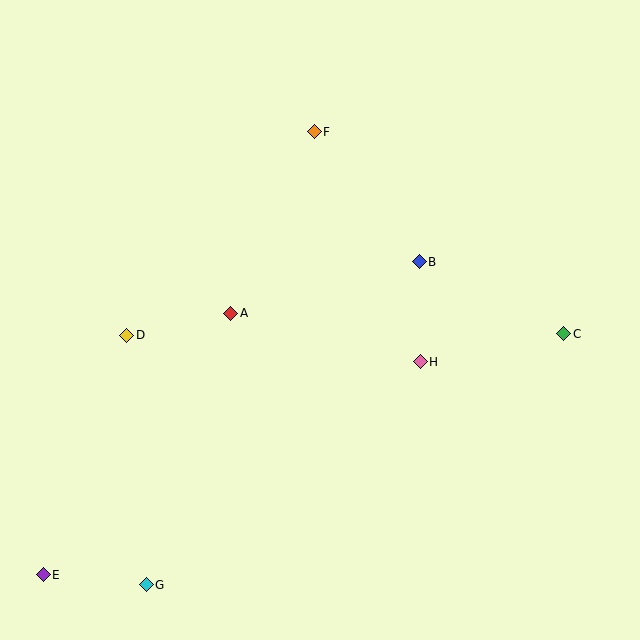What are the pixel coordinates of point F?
Point F is at (314, 132).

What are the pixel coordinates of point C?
Point C is at (564, 334).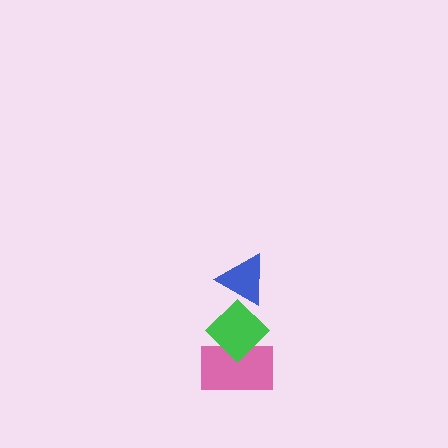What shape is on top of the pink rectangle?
The green diamond is on top of the pink rectangle.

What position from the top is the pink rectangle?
The pink rectangle is 3rd from the top.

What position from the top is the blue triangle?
The blue triangle is 1st from the top.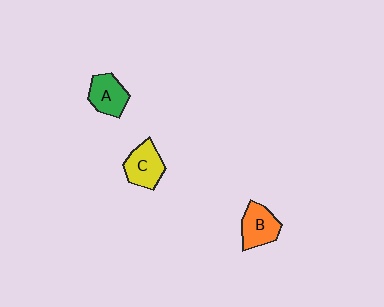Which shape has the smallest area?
Shape A (green).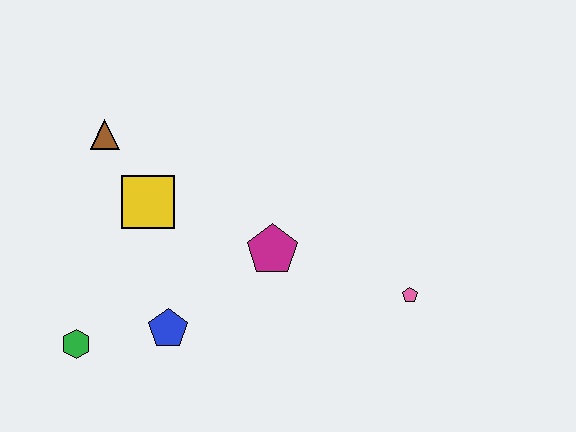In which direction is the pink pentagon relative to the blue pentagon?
The pink pentagon is to the right of the blue pentagon.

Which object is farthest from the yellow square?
The pink pentagon is farthest from the yellow square.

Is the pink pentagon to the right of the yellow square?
Yes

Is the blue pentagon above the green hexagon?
Yes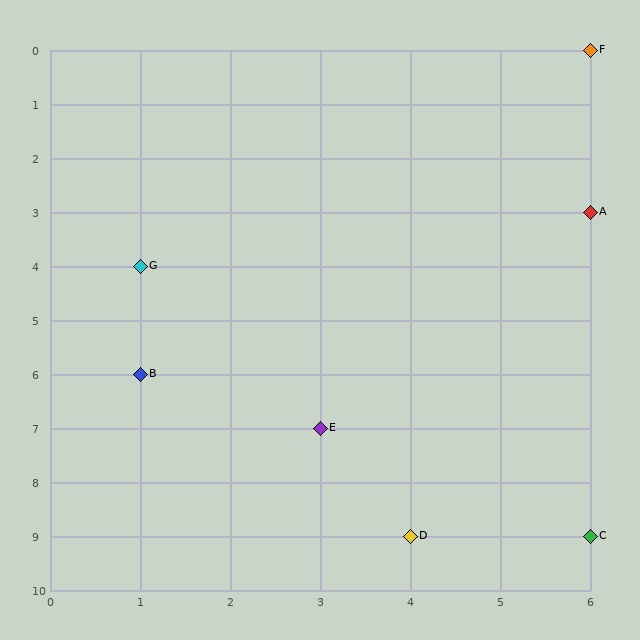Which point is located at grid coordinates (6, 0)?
Point F is at (6, 0).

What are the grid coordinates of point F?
Point F is at grid coordinates (6, 0).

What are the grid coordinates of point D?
Point D is at grid coordinates (4, 9).